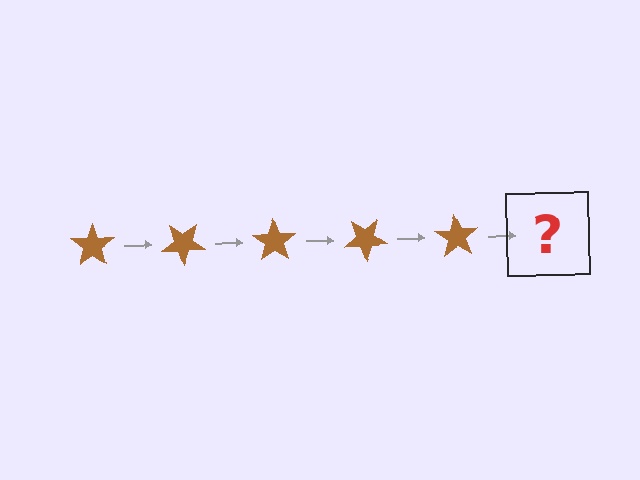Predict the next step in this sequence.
The next step is a brown star rotated 175 degrees.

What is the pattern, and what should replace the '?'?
The pattern is that the star rotates 35 degrees each step. The '?' should be a brown star rotated 175 degrees.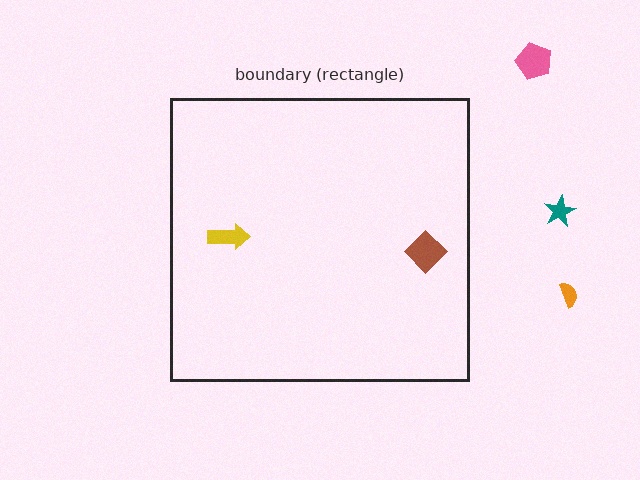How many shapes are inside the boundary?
2 inside, 3 outside.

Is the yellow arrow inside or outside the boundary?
Inside.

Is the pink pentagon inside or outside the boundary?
Outside.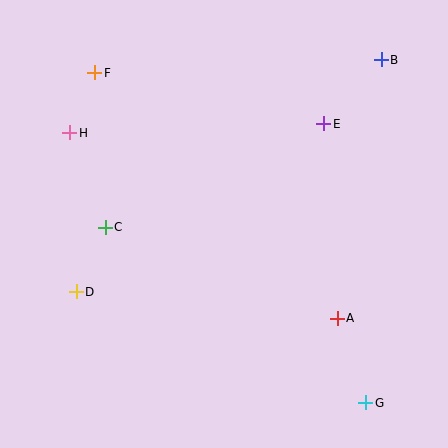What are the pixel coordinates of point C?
Point C is at (105, 227).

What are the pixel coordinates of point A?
Point A is at (337, 318).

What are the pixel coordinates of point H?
Point H is at (69, 133).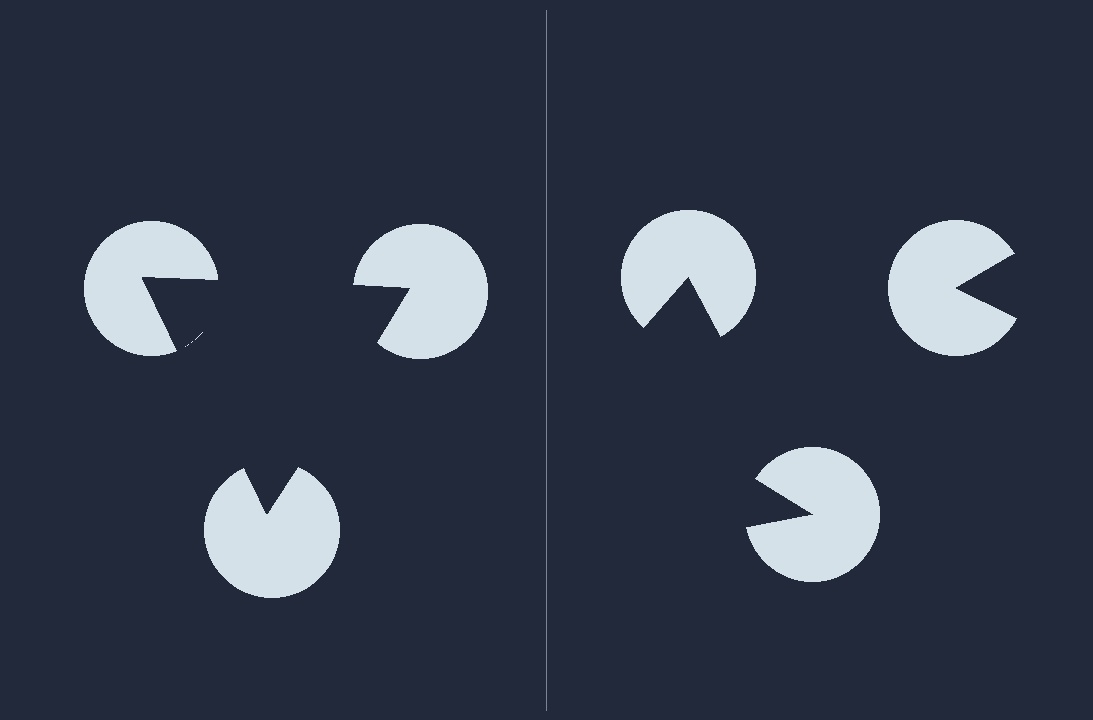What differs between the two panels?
The pac-man discs are positioned identically on both sides; only the wedge orientations differ. On the left they align to a triangle; on the right they are misaligned.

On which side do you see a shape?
An illusory triangle appears on the left side. On the right side the wedge cuts are rotated, so no coherent shape forms.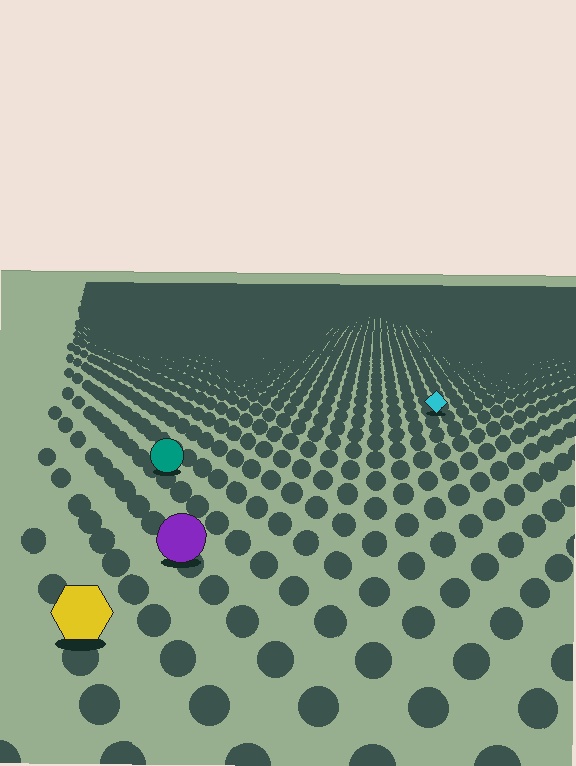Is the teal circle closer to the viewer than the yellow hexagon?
No. The yellow hexagon is closer — you can tell from the texture gradient: the ground texture is coarser near it.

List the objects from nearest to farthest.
From nearest to farthest: the yellow hexagon, the purple circle, the teal circle, the cyan diamond.